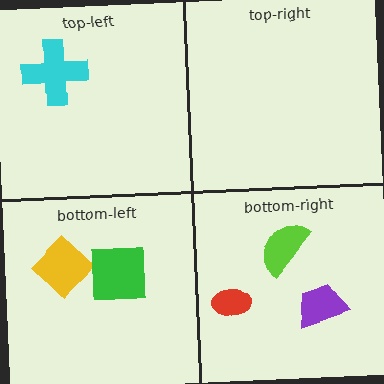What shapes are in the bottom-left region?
The yellow diamond, the green square.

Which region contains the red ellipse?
The bottom-right region.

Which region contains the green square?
The bottom-left region.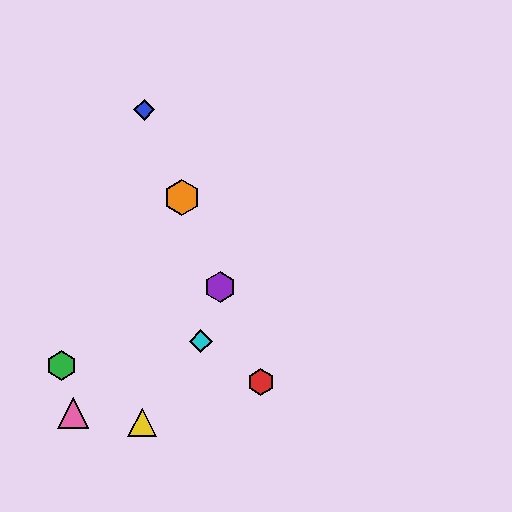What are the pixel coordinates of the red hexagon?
The red hexagon is at (261, 382).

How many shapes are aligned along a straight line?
4 shapes (the red hexagon, the blue diamond, the purple hexagon, the orange hexagon) are aligned along a straight line.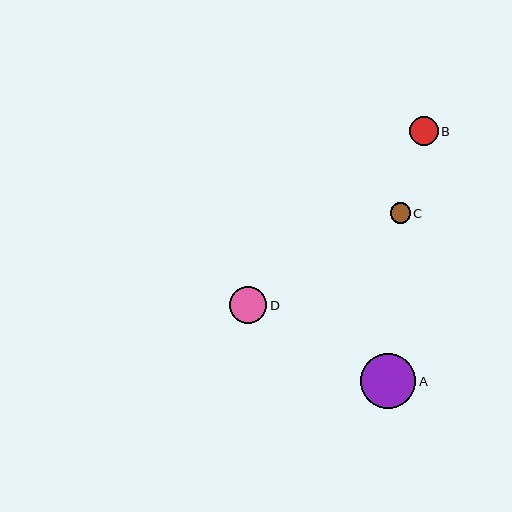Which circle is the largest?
Circle A is the largest with a size of approximately 55 pixels.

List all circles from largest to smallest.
From largest to smallest: A, D, B, C.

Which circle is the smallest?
Circle C is the smallest with a size of approximately 20 pixels.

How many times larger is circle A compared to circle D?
Circle A is approximately 1.5 times the size of circle D.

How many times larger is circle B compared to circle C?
Circle B is approximately 1.4 times the size of circle C.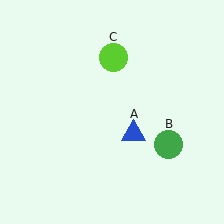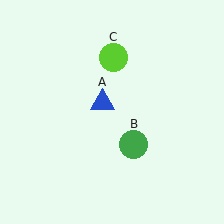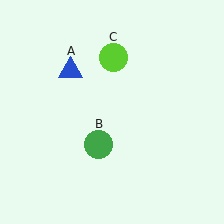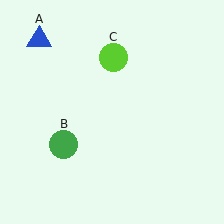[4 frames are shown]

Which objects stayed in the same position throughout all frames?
Lime circle (object C) remained stationary.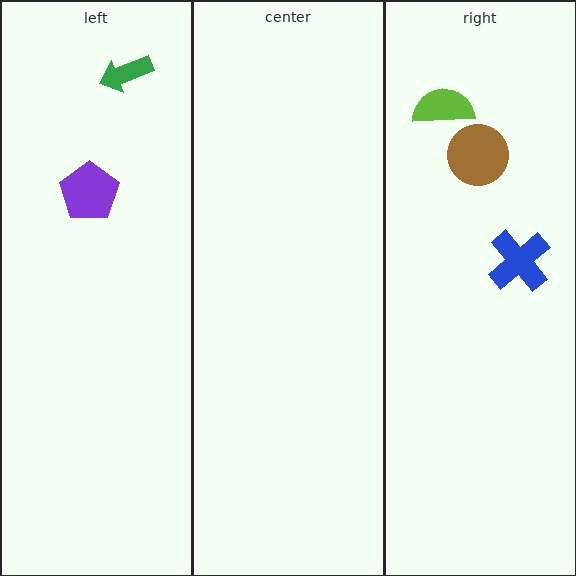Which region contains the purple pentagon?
The left region.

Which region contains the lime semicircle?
The right region.